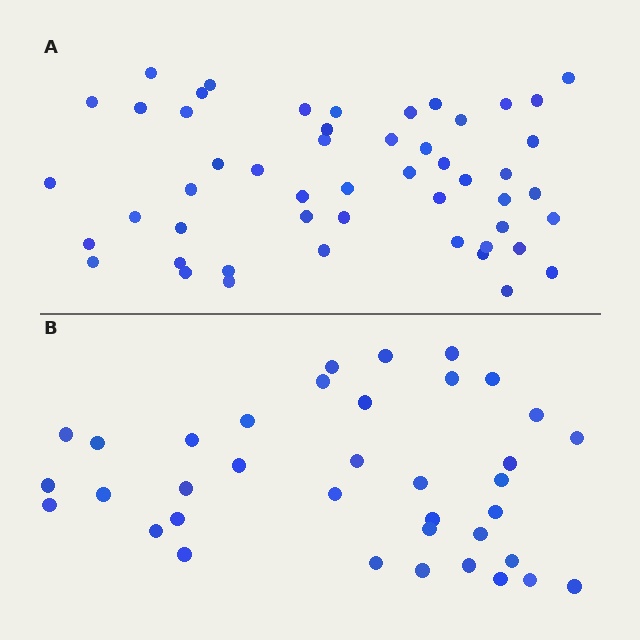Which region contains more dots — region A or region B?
Region A (the top region) has more dots.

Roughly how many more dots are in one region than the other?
Region A has approximately 15 more dots than region B.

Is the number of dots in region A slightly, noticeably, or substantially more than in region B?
Region A has noticeably more, but not dramatically so. The ratio is roughly 1.4 to 1.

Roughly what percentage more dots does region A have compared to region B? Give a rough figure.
About 40% more.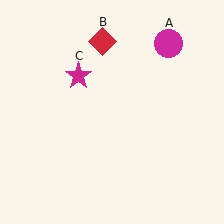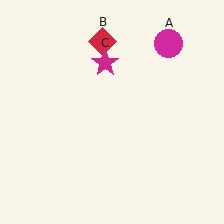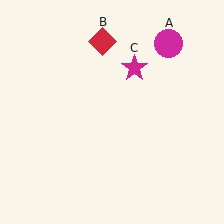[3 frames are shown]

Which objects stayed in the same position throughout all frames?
Magenta circle (object A) and red diamond (object B) remained stationary.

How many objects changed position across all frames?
1 object changed position: magenta star (object C).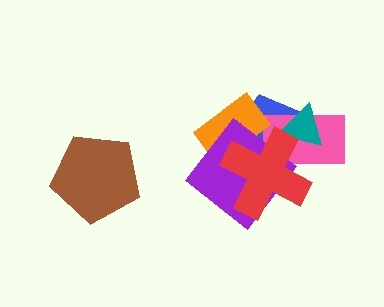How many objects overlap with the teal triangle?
3 objects overlap with the teal triangle.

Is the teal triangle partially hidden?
Yes, it is partially covered by another shape.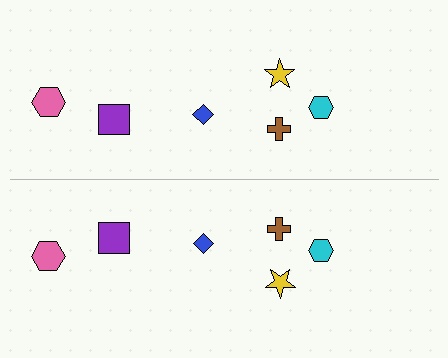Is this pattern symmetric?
Yes, this pattern has bilateral (reflection) symmetry.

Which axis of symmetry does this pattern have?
The pattern has a horizontal axis of symmetry running through the center of the image.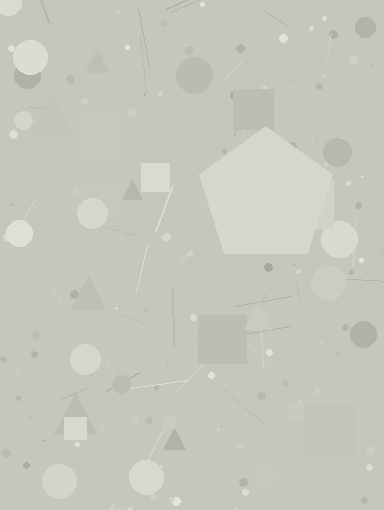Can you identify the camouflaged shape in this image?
The camouflaged shape is a pentagon.